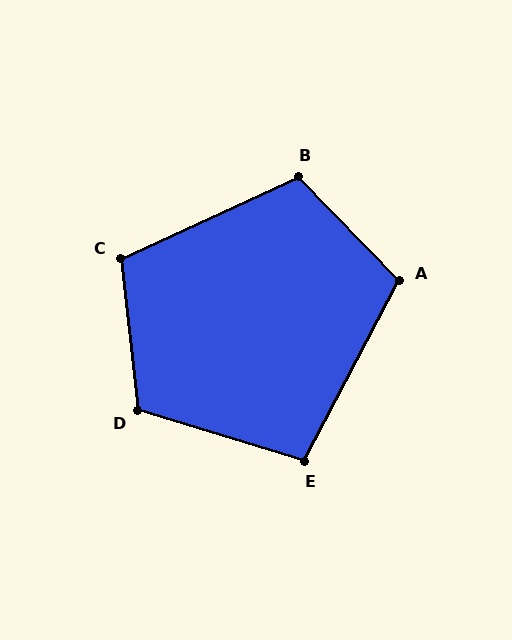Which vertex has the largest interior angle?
D, at approximately 113 degrees.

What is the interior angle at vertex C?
Approximately 108 degrees (obtuse).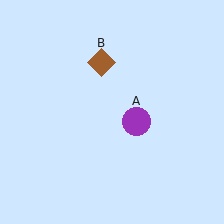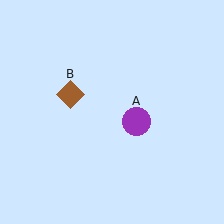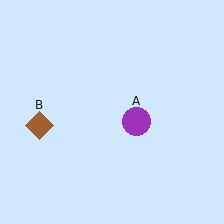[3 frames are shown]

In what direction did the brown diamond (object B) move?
The brown diamond (object B) moved down and to the left.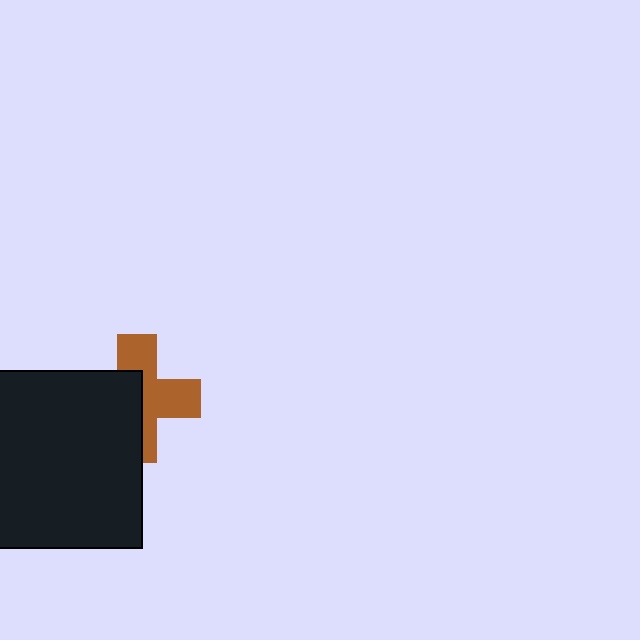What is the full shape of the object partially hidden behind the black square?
The partially hidden object is a brown cross.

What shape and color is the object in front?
The object in front is a black square.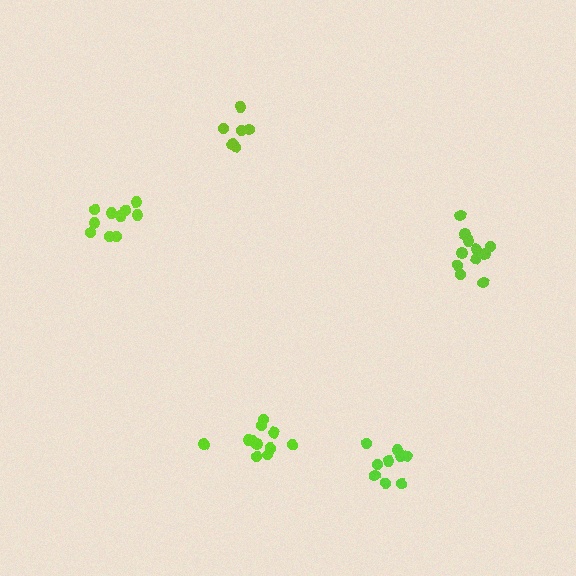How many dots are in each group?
Group 1: 11 dots, Group 2: 11 dots, Group 3: 6 dots, Group 4: 10 dots, Group 5: 9 dots (47 total).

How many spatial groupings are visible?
There are 5 spatial groupings.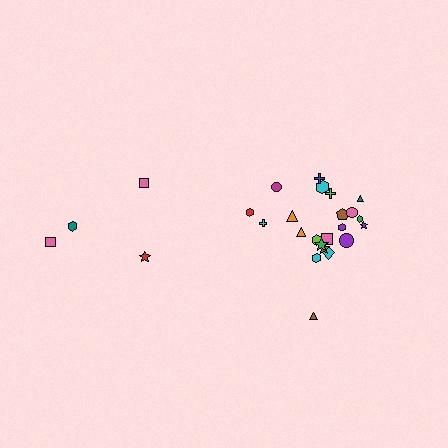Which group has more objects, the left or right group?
The right group.